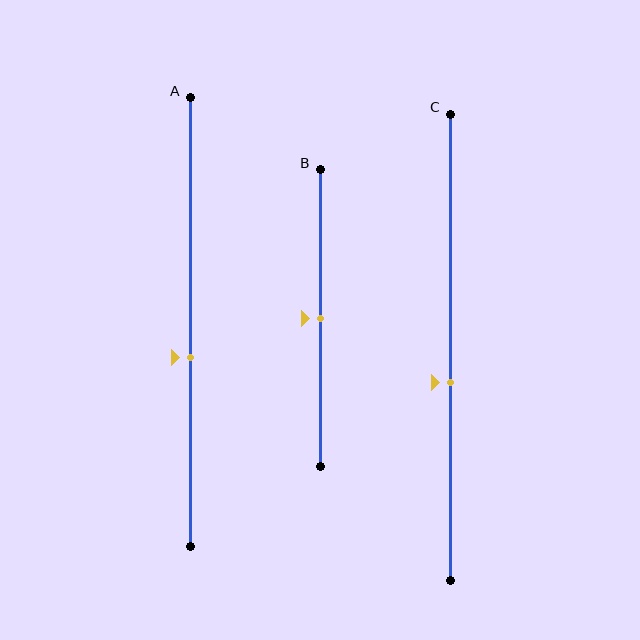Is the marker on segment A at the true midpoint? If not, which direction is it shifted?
No, the marker on segment A is shifted downward by about 8% of the segment length.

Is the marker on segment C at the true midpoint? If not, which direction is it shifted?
No, the marker on segment C is shifted downward by about 8% of the segment length.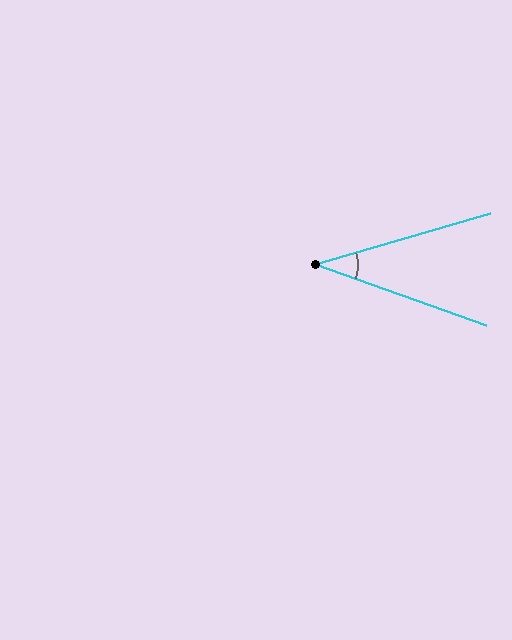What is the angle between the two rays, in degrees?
Approximately 36 degrees.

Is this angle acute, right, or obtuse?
It is acute.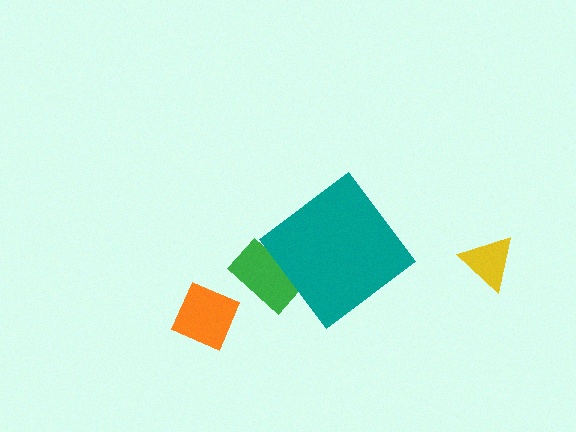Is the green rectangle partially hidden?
Yes, the green rectangle is partially hidden behind the teal diamond.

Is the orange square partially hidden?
No, the orange square is fully visible.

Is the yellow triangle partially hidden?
No, the yellow triangle is fully visible.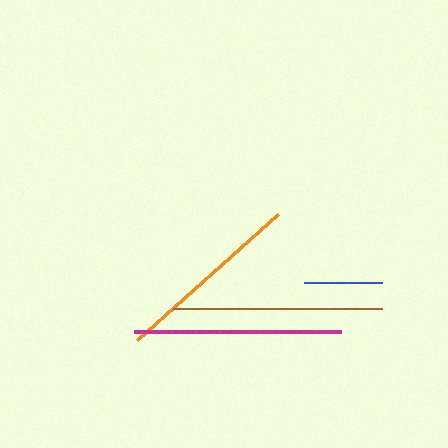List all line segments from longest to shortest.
From longest to shortest: brown, magenta, orange, blue.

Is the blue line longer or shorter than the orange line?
The orange line is longer than the blue line.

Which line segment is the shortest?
The blue line is the shortest at approximately 78 pixels.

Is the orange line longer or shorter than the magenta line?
The magenta line is longer than the orange line.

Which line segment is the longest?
The brown line is the longest at approximately 209 pixels.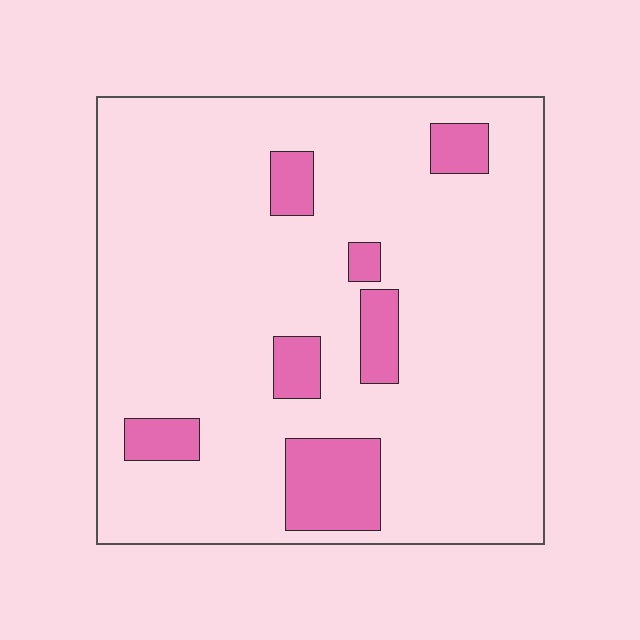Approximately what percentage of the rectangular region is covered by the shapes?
Approximately 15%.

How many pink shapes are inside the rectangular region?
7.